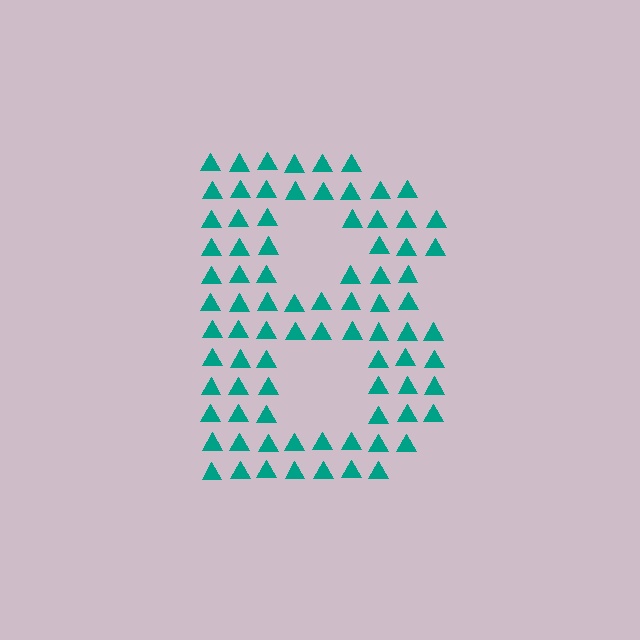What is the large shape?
The large shape is the letter B.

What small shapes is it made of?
It is made of small triangles.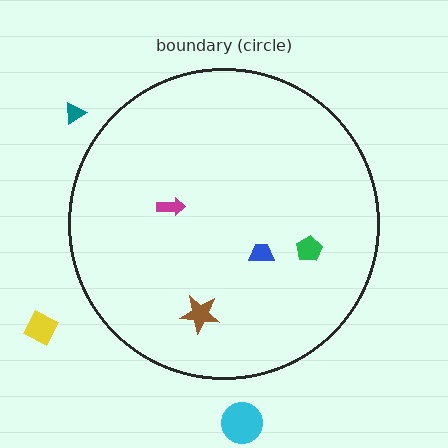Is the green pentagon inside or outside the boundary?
Inside.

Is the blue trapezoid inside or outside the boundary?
Inside.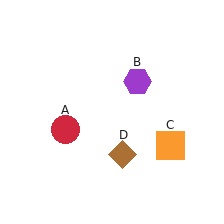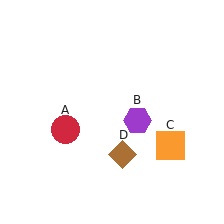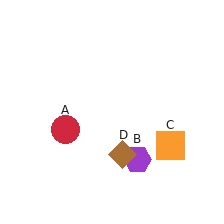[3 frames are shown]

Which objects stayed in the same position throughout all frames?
Red circle (object A) and orange square (object C) and brown diamond (object D) remained stationary.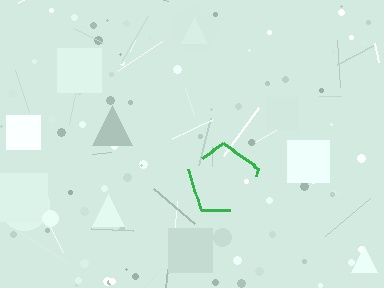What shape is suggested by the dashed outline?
The dashed outline suggests a pentagon.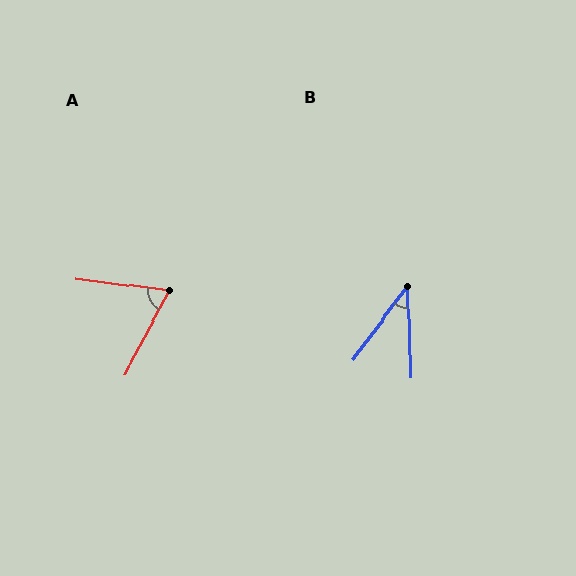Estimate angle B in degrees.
Approximately 39 degrees.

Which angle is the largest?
A, at approximately 69 degrees.